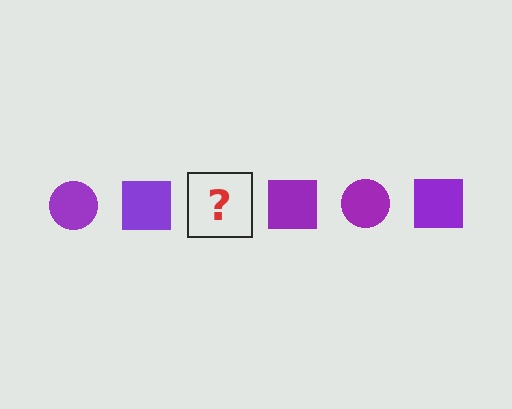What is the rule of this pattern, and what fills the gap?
The rule is that the pattern cycles through circle, square shapes in purple. The gap should be filled with a purple circle.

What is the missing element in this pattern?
The missing element is a purple circle.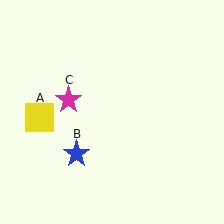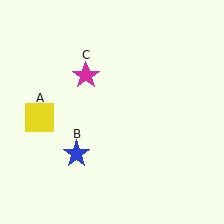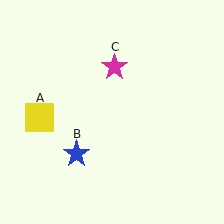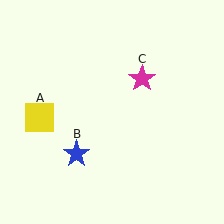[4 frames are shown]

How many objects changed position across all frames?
1 object changed position: magenta star (object C).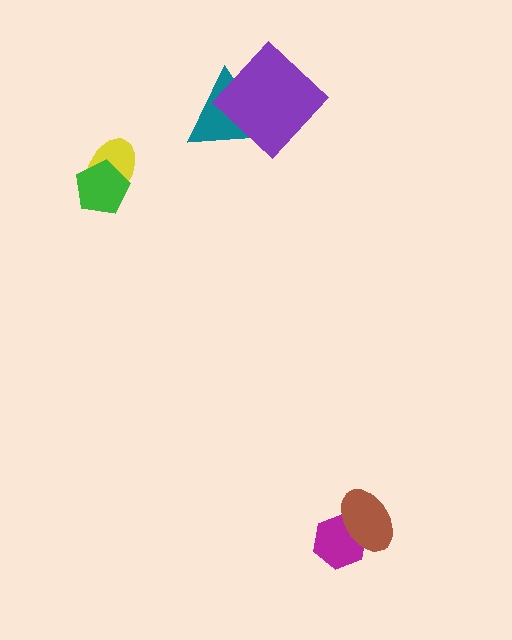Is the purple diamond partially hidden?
No, no other shape covers it.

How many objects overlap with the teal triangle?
1 object overlaps with the teal triangle.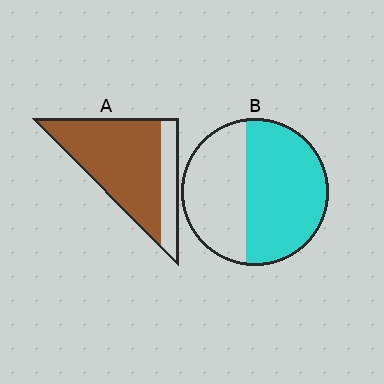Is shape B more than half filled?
Yes.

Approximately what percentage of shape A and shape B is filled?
A is approximately 75% and B is approximately 60%.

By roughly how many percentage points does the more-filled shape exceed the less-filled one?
By roughly 20 percentage points (A over B).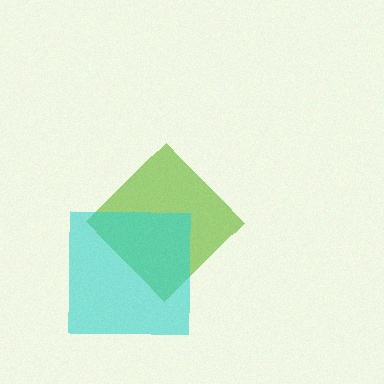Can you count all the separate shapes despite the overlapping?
Yes, there are 2 separate shapes.